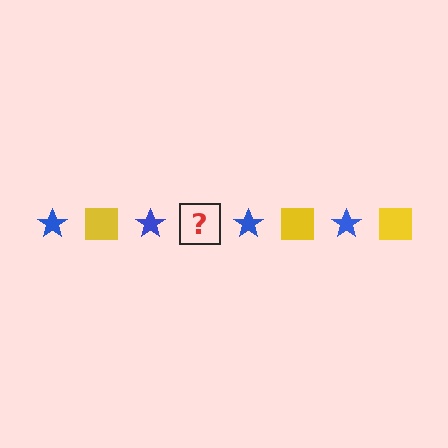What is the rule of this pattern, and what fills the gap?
The rule is that the pattern alternates between blue star and yellow square. The gap should be filled with a yellow square.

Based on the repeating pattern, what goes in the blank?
The blank should be a yellow square.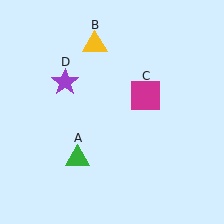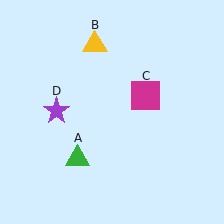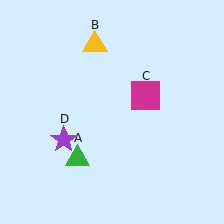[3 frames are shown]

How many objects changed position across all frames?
1 object changed position: purple star (object D).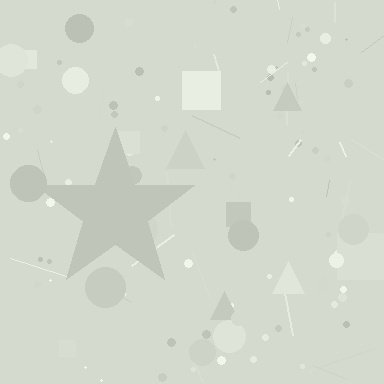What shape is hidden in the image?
A star is hidden in the image.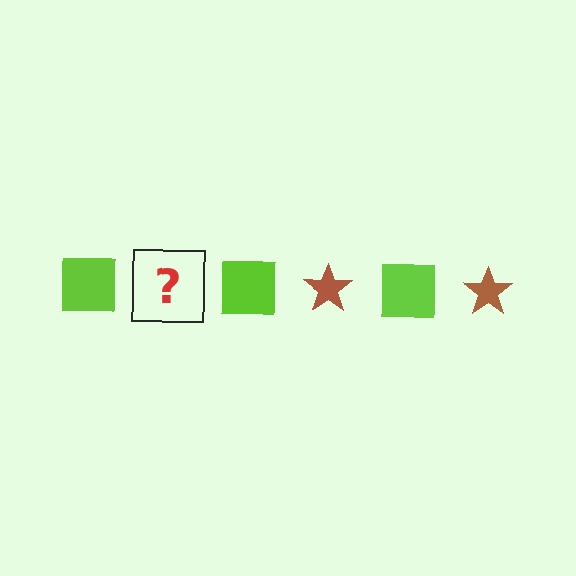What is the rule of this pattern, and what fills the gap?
The rule is that the pattern alternates between lime square and brown star. The gap should be filled with a brown star.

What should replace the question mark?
The question mark should be replaced with a brown star.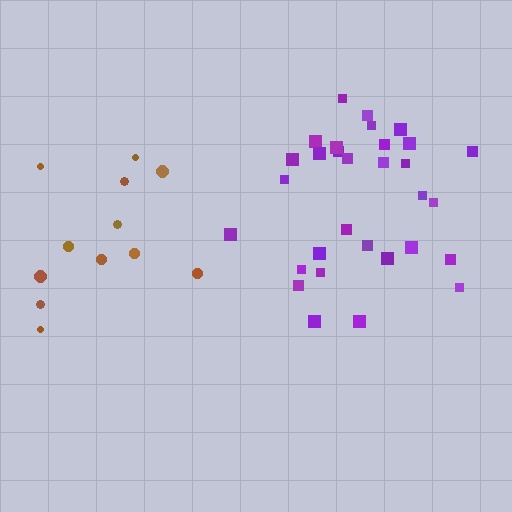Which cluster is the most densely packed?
Purple.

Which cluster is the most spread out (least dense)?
Brown.